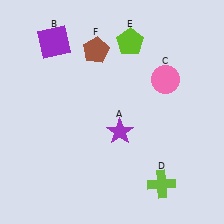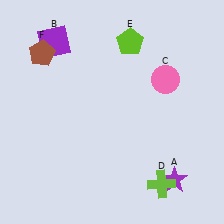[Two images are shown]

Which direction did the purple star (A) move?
The purple star (A) moved right.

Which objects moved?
The objects that moved are: the purple star (A), the brown pentagon (F).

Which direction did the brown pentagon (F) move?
The brown pentagon (F) moved left.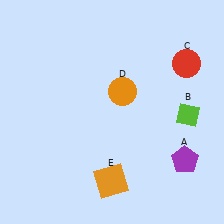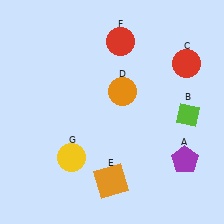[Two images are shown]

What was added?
A red circle (F), a yellow circle (G) were added in Image 2.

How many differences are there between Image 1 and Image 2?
There are 2 differences between the two images.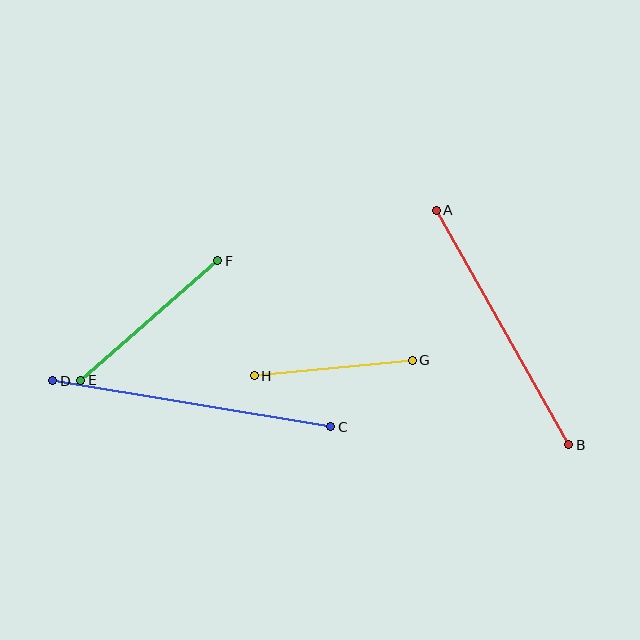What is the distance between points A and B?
The distance is approximately 269 pixels.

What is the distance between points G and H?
The distance is approximately 159 pixels.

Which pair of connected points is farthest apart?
Points C and D are farthest apart.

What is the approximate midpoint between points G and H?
The midpoint is at approximately (333, 368) pixels.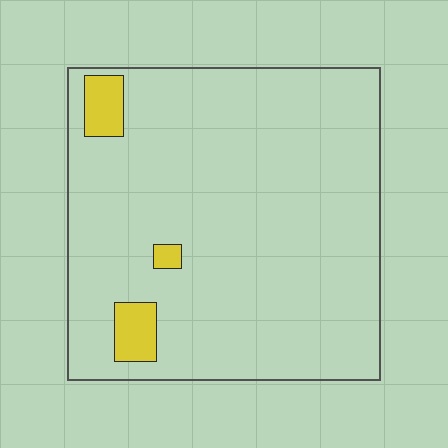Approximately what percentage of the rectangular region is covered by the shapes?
Approximately 5%.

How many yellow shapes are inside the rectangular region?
3.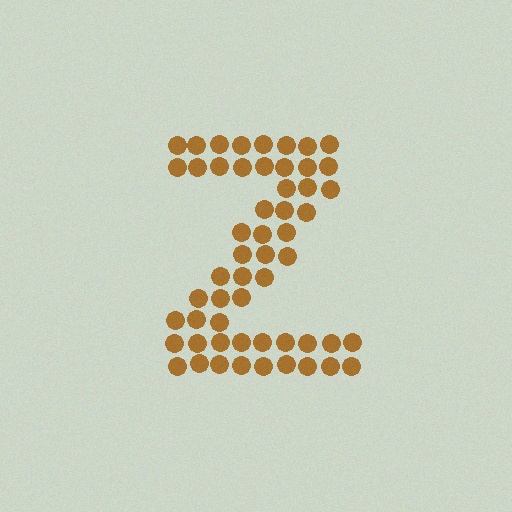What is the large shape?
The large shape is the letter Z.